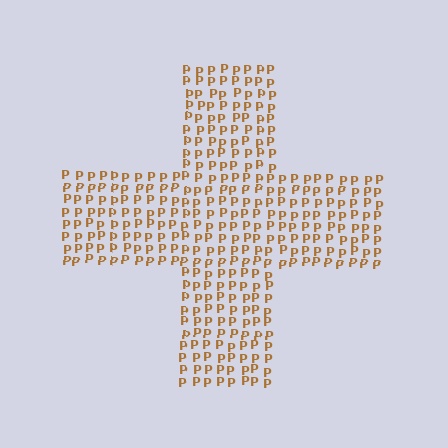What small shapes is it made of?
It is made of small letter P's.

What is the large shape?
The large shape is a cross.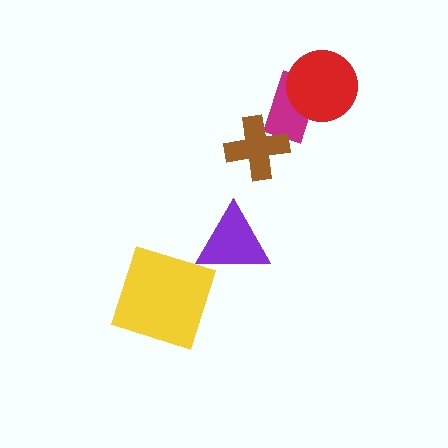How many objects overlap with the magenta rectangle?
2 objects overlap with the magenta rectangle.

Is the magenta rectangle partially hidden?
Yes, it is partially covered by another shape.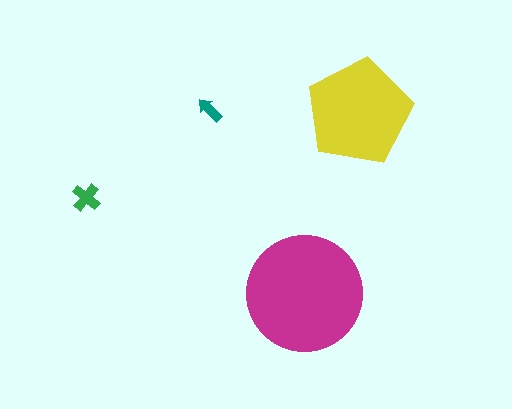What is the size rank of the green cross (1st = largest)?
3rd.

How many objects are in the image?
There are 4 objects in the image.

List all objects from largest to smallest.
The magenta circle, the yellow pentagon, the green cross, the teal arrow.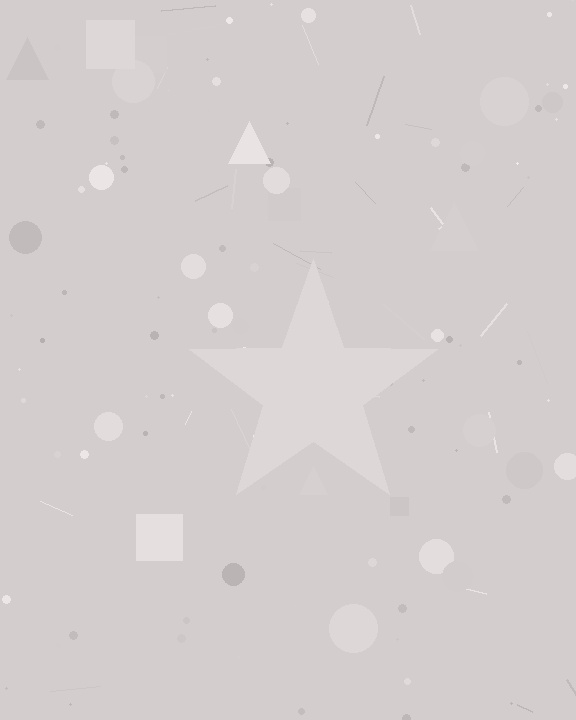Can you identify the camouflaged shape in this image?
The camouflaged shape is a star.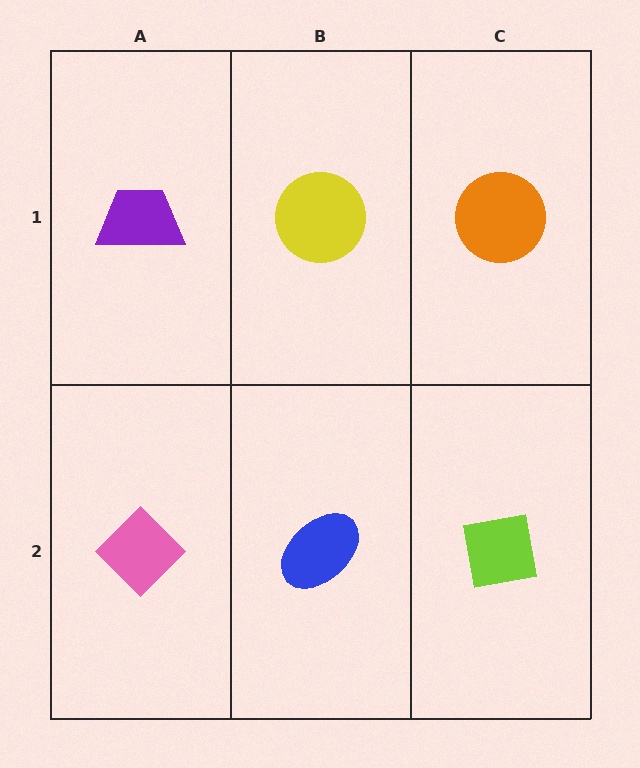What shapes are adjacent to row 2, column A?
A purple trapezoid (row 1, column A), a blue ellipse (row 2, column B).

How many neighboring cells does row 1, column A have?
2.